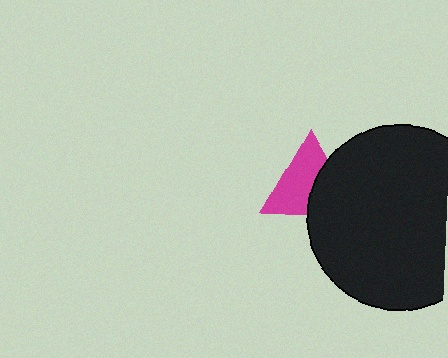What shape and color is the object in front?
The object in front is a black circle.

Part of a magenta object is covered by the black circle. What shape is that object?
It is a triangle.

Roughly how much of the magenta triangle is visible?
About half of it is visible (roughly 61%).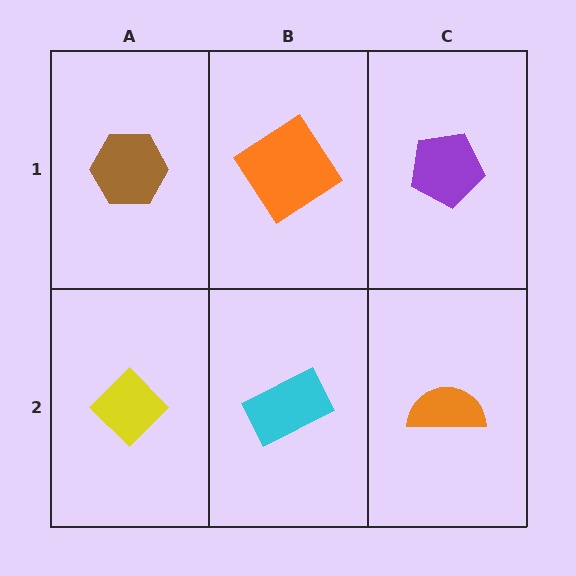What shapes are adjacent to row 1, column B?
A cyan rectangle (row 2, column B), a brown hexagon (row 1, column A), a purple pentagon (row 1, column C).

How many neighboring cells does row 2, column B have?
3.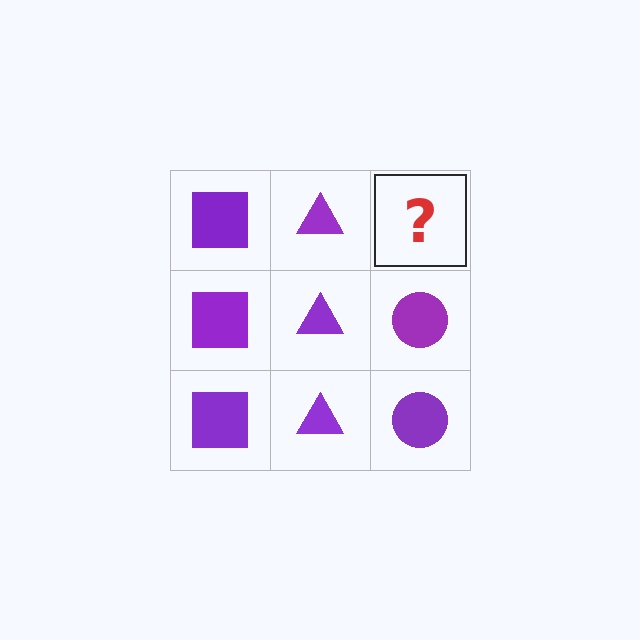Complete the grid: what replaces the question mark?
The question mark should be replaced with a purple circle.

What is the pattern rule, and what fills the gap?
The rule is that each column has a consistent shape. The gap should be filled with a purple circle.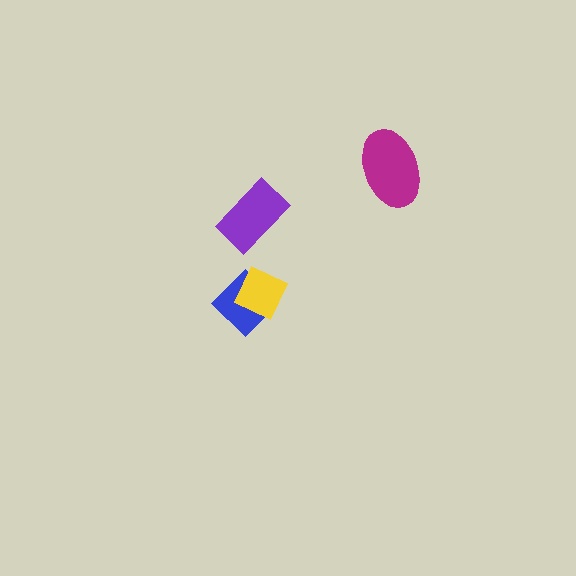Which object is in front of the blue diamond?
The yellow diamond is in front of the blue diamond.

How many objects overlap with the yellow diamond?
1 object overlaps with the yellow diamond.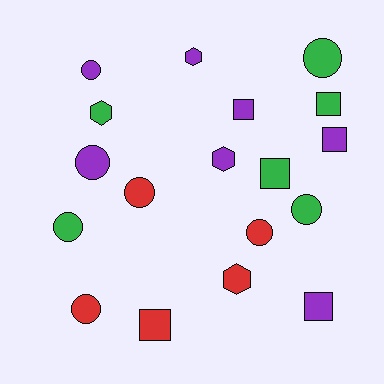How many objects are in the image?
There are 18 objects.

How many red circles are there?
There are 3 red circles.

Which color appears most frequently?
Purple, with 7 objects.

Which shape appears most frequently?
Circle, with 8 objects.